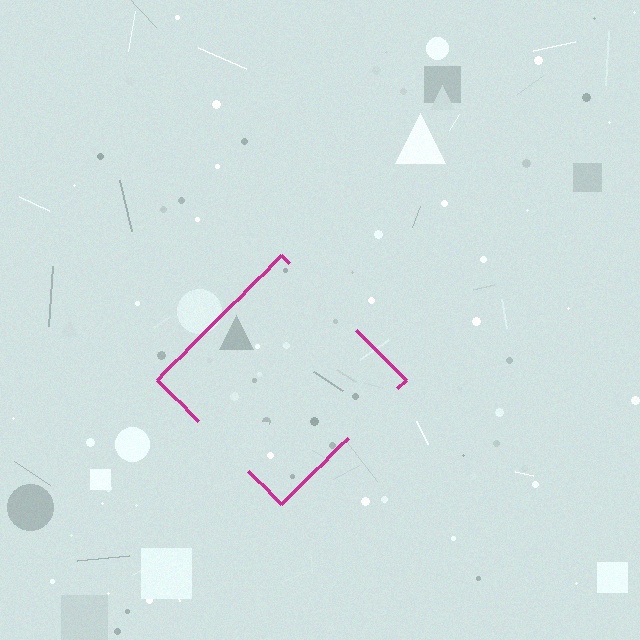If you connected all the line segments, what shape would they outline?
They would outline a diamond.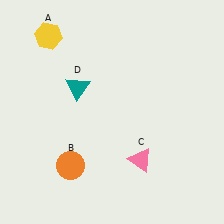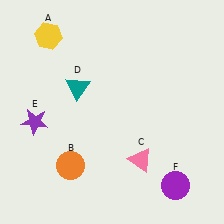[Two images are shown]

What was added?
A purple star (E), a purple circle (F) were added in Image 2.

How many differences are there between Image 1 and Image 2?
There are 2 differences between the two images.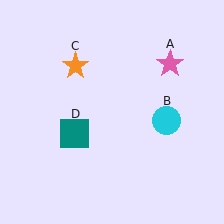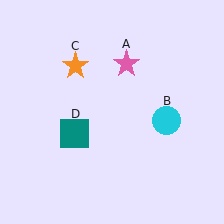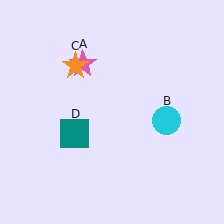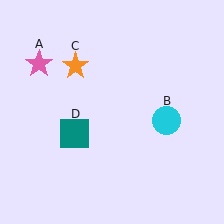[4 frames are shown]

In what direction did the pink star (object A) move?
The pink star (object A) moved left.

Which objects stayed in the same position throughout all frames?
Cyan circle (object B) and orange star (object C) and teal square (object D) remained stationary.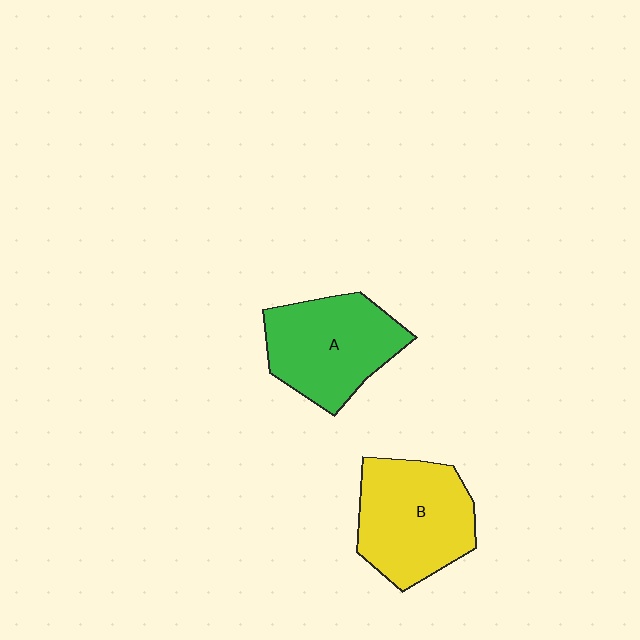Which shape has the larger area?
Shape B (yellow).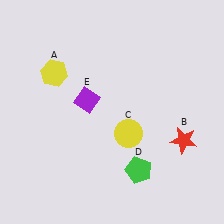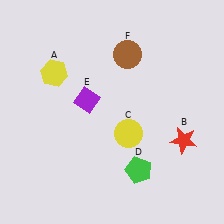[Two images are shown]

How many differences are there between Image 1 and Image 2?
There is 1 difference between the two images.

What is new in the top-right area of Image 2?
A brown circle (F) was added in the top-right area of Image 2.